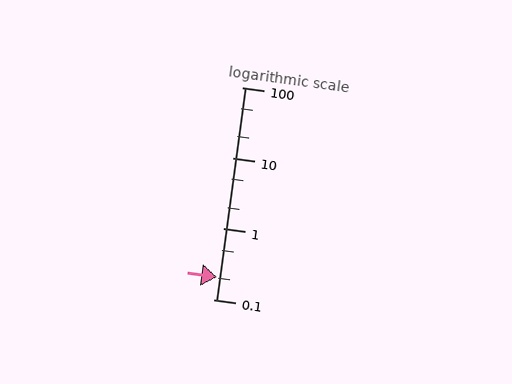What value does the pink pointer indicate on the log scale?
The pointer indicates approximately 0.21.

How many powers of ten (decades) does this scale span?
The scale spans 3 decades, from 0.1 to 100.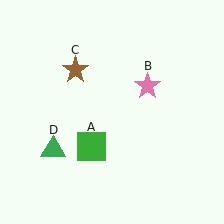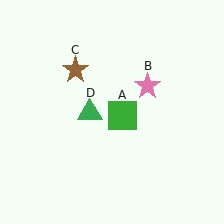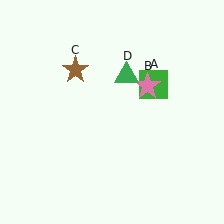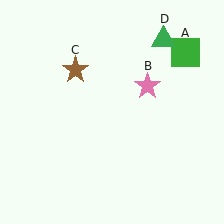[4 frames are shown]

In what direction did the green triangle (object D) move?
The green triangle (object D) moved up and to the right.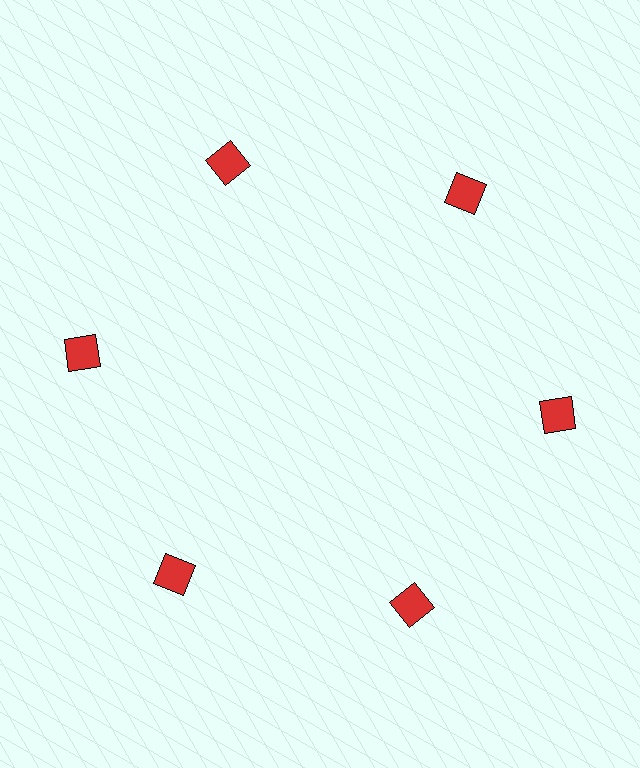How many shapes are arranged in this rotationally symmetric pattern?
There are 6 shapes, arranged in 6 groups of 1.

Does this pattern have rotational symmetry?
Yes, this pattern has 6-fold rotational symmetry. It looks the same after rotating 60 degrees around the center.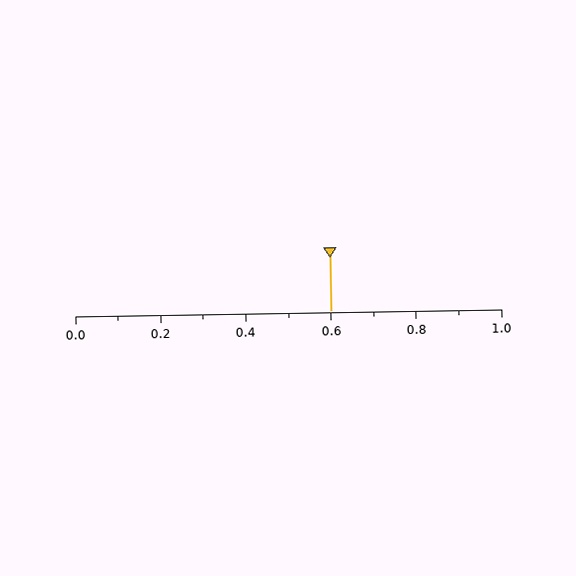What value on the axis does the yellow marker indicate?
The marker indicates approximately 0.6.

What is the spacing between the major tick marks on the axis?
The major ticks are spaced 0.2 apart.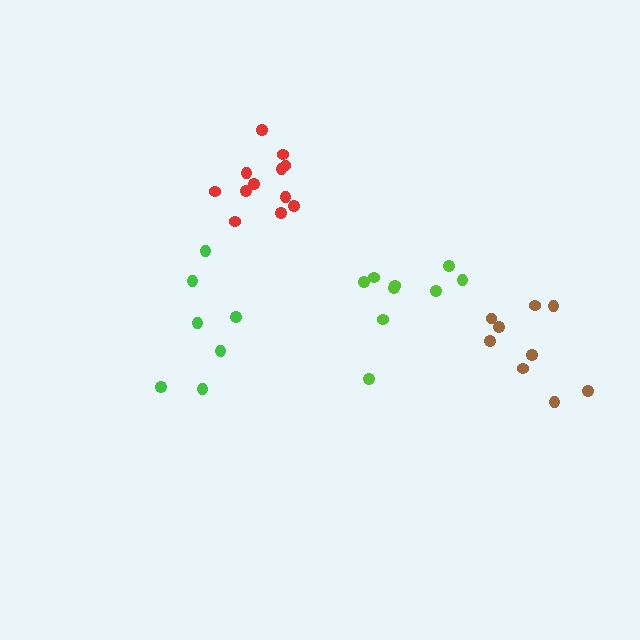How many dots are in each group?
Group 1: 7 dots, Group 2: 9 dots, Group 3: 9 dots, Group 4: 12 dots (37 total).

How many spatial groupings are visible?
There are 4 spatial groupings.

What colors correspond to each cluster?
The clusters are colored: green, brown, lime, red.